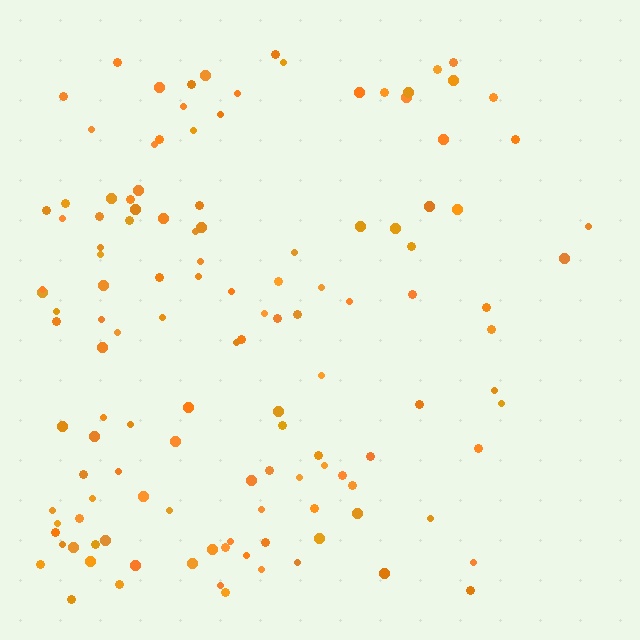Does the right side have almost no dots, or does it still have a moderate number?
Still a moderate number, just noticeably fewer than the left.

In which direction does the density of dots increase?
From right to left, with the left side densest.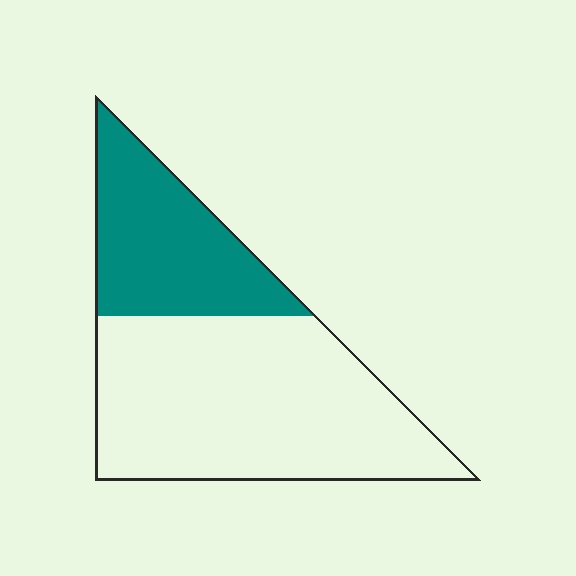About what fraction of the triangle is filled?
About one third (1/3).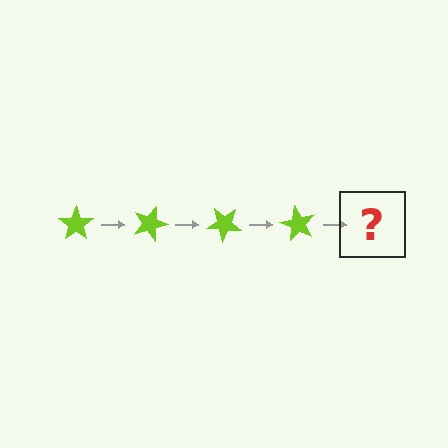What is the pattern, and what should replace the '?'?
The pattern is that the star rotates 20 degrees each step. The '?' should be a lime star rotated 80 degrees.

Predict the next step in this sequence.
The next step is a lime star rotated 80 degrees.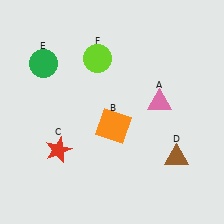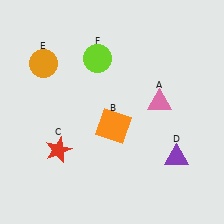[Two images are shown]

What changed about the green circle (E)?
In Image 1, E is green. In Image 2, it changed to orange.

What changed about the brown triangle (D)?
In Image 1, D is brown. In Image 2, it changed to purple.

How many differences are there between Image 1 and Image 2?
There are 2 differences between the two images.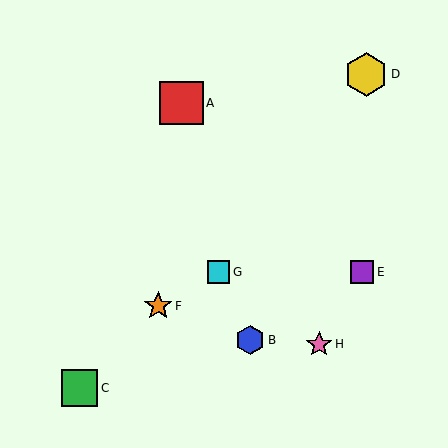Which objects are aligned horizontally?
Objects E, G are aligned horizontally.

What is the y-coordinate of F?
Object F is at y≈306.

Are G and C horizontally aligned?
No, G is at y≈272 and C is at y≈388.